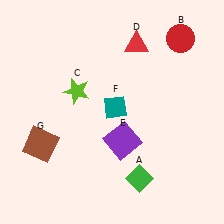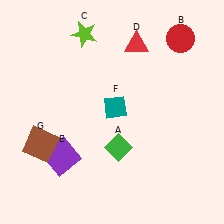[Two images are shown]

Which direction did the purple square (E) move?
The purple square (E) moved left.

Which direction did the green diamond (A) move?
The green diamond (A) moved up.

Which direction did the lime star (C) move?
The lime star (C) moved up.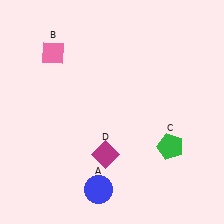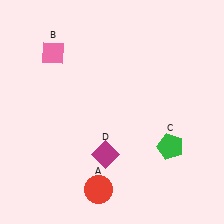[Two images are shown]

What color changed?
The circle (A) changed from blue in Image 1 to red in Image 2.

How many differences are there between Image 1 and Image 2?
There is 1 difference between the two images.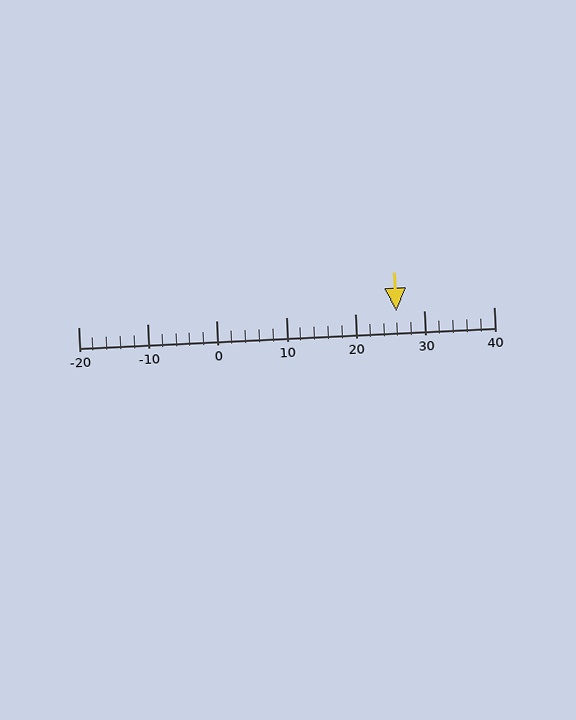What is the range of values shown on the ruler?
The ruler shows values from -20 to 40.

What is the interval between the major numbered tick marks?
The major tick marks are spaced 10 units apart.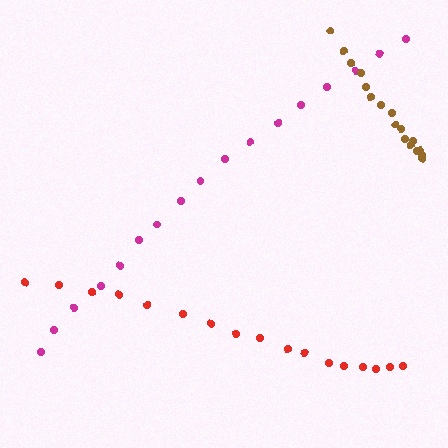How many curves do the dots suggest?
There are 3 distinct paths.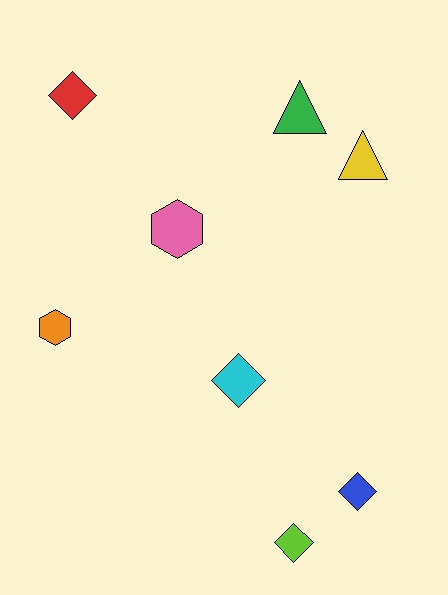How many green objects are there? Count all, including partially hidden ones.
There is 1 green object.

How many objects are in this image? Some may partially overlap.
There are 8 objects.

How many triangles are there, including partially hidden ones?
There are 2 triangles.